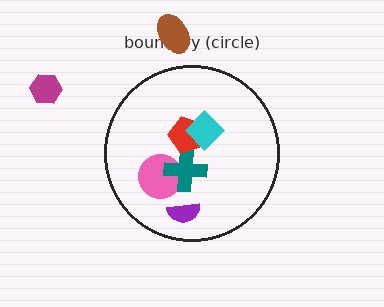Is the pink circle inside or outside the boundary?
Inside.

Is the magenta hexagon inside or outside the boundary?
Outside.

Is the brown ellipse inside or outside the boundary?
Outside.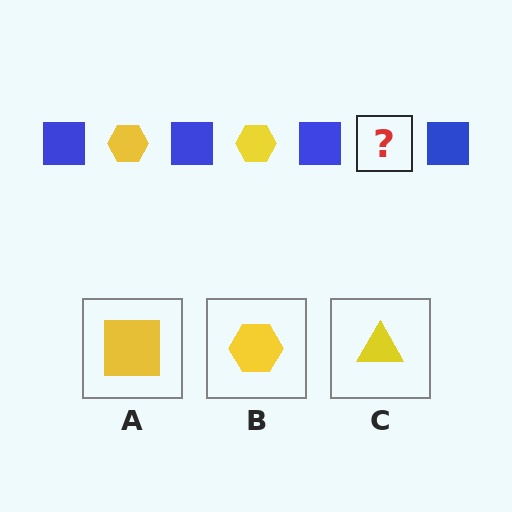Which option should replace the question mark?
Option B.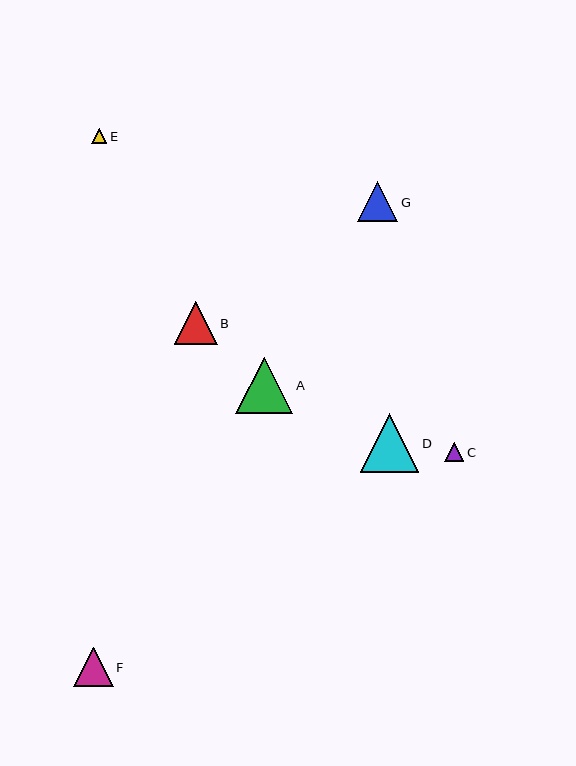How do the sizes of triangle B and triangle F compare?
Triangle B and triangle F are approximately the same size.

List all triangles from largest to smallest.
From largest to smallest: D, A, B, G, F, C, E.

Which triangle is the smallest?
Triangle E is the smallest with a size of approximately 15 pixels.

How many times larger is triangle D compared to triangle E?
Triangle D is approximately 3.8 times the size of triangle E.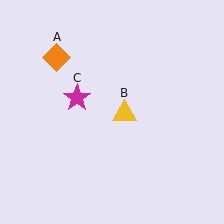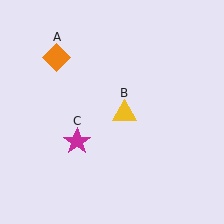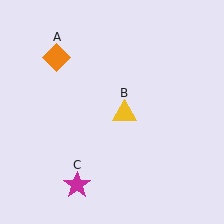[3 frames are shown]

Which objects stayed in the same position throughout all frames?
Orange diamond (object A) and yellow triangle (object B) remained stationary.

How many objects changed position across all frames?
1 object changed position: magenta star (object C).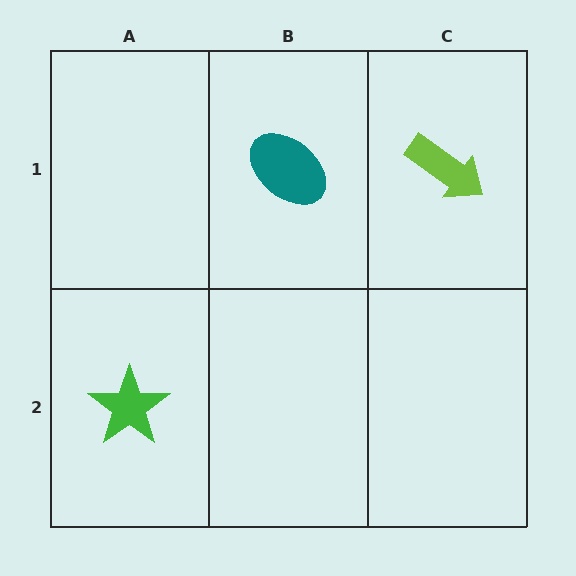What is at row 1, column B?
A teal ellipse.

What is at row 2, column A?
A green star.